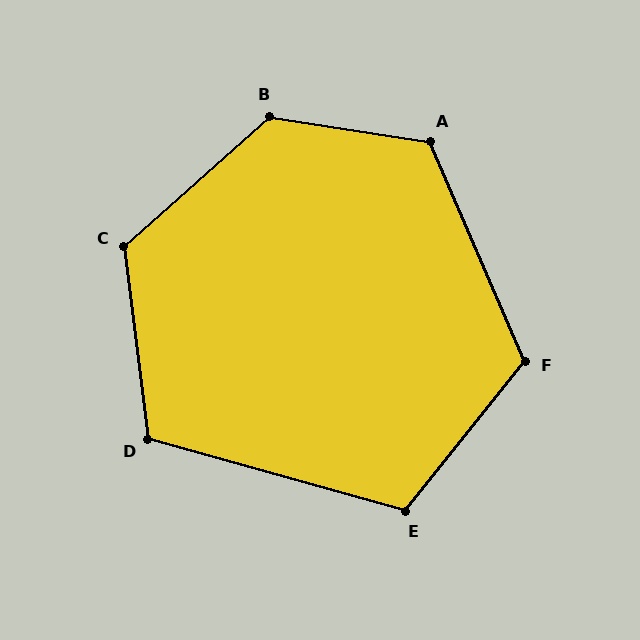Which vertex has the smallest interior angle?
D, at approximately 113 degrees.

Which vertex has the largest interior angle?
B, at approximately 129 degrees.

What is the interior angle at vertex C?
Approximately 125 degrees (obtuse).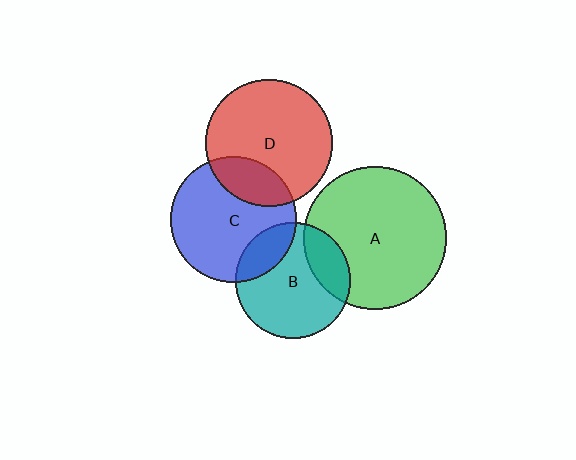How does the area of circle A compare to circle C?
Approximately 1.3 times.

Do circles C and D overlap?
Yes.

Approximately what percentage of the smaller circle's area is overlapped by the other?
Approximately 20%.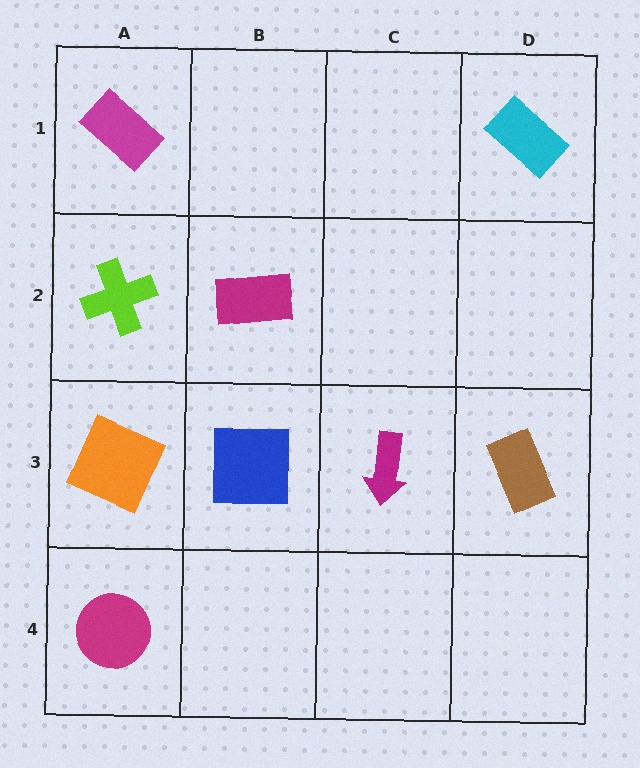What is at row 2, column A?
A lime cross.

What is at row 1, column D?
A cyan rectangle.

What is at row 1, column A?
A magenta rectangle.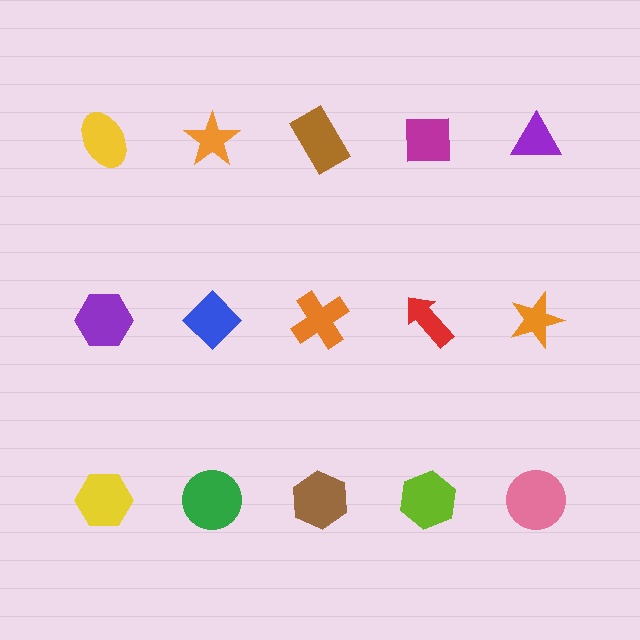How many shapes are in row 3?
5 shapes.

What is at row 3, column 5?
A pink circle.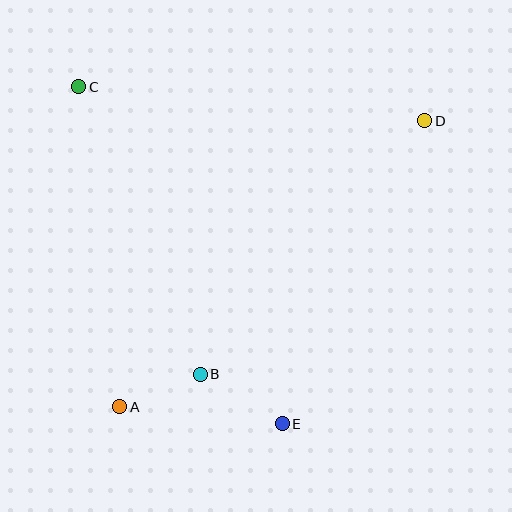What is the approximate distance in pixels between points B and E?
The distance between B and E is approximately 96 pixels.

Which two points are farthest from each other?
Points A and D are farthest from each other.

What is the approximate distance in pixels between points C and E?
The distance between C and E is approximately 394 pixels.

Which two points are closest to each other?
Points A and B are closest to each other.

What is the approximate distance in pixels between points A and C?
The distance between A and C is approximately 323 pixels.